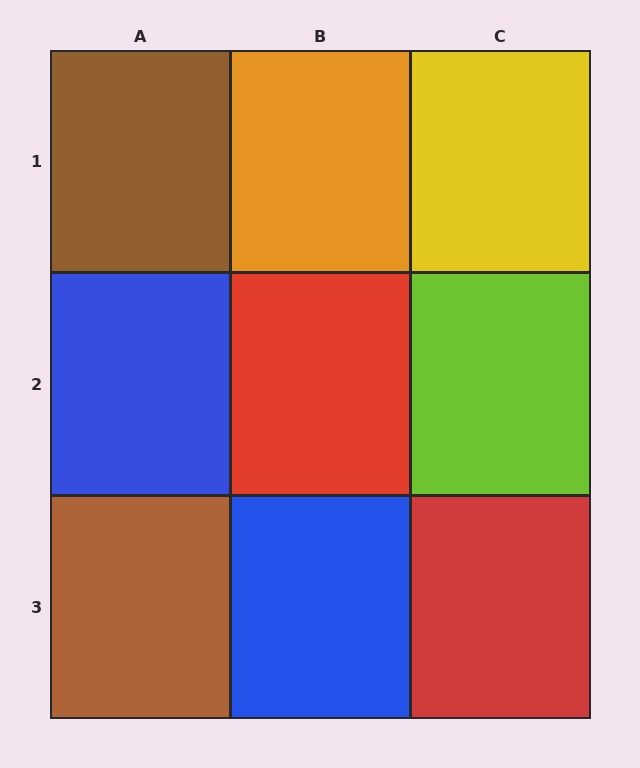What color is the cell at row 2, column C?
Lime.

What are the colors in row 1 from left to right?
Brown, orange, yellow.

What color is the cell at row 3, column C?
Red.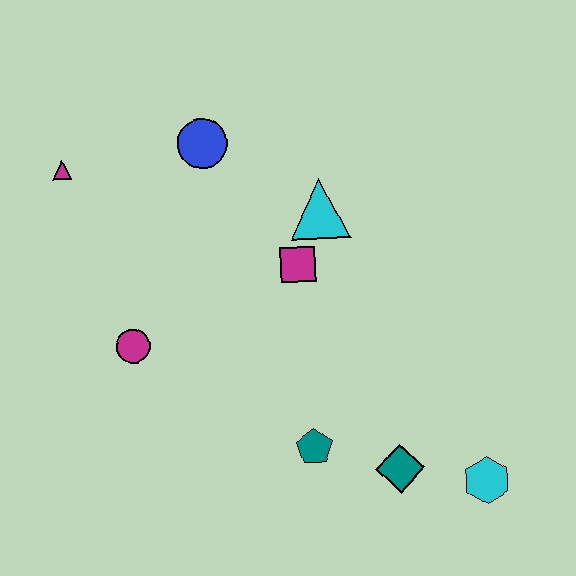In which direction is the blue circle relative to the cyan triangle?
The blue circle is to the left of the cyan triangle.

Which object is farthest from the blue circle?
The cyan hexagon is farthest from the blue circle.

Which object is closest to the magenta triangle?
The blue circle is closest to the magenta triangle.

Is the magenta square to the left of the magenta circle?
No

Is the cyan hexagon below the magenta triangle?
Yes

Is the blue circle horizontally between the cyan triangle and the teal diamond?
No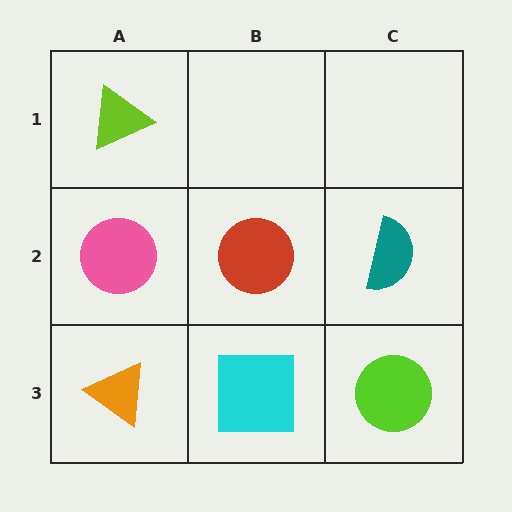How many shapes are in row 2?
3 shapes.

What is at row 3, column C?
A lime circle.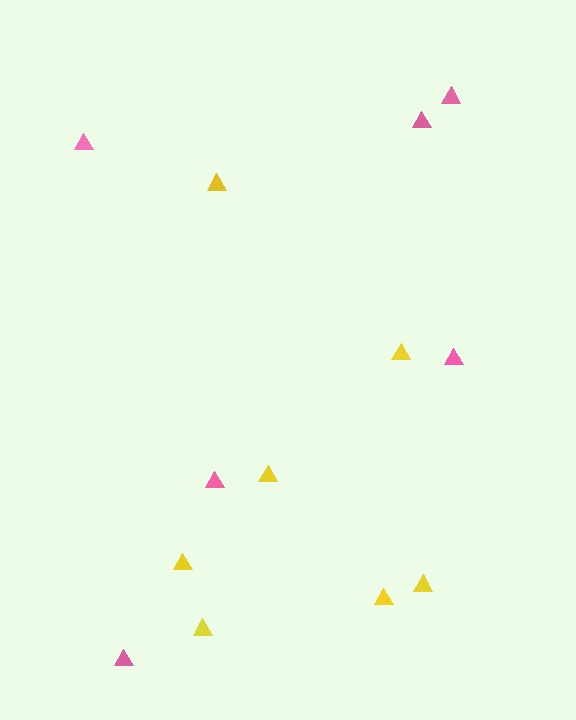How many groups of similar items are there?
There are 2 groups: one group of yellow triangles (7) and one group of pink triangles (6).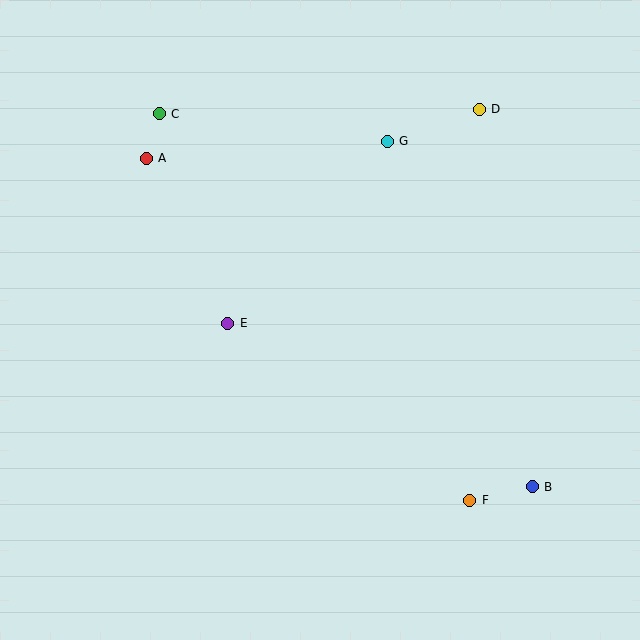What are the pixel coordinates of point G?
Point G is at (387, 141).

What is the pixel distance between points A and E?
The distance between A and E is 184 pixels.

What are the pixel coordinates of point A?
Point A is at (146, 158).